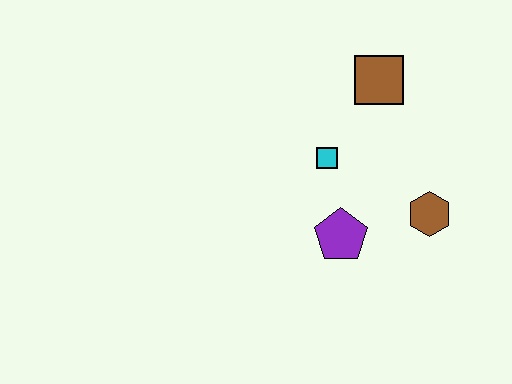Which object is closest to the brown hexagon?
The purple pentagon is closest to the brown hexagon.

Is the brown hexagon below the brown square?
Yes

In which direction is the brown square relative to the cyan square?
The brown square is above the cyan square.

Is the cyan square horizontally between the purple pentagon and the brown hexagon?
No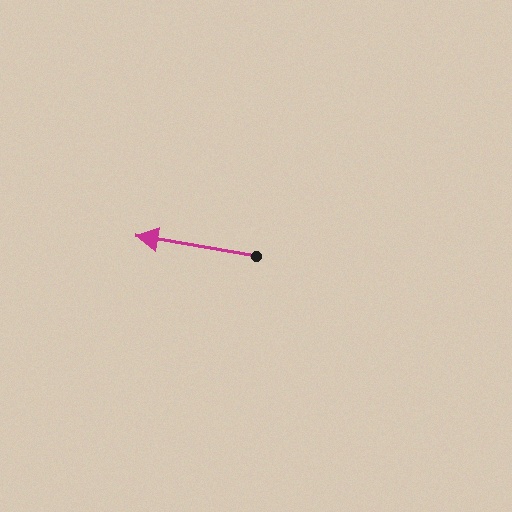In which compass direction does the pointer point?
West.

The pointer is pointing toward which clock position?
Roughly 9 o'clock.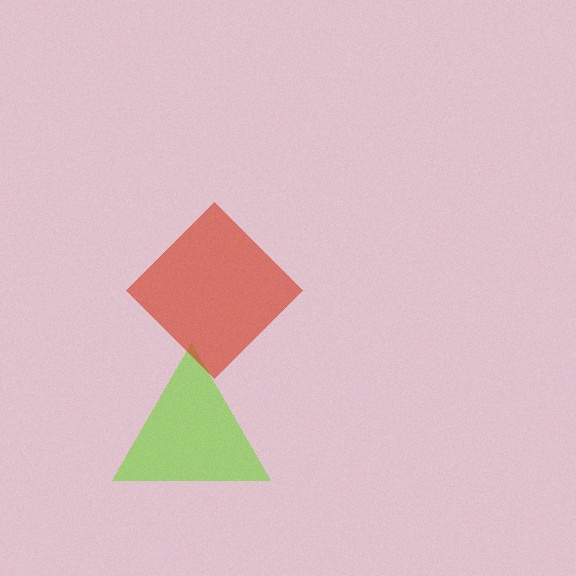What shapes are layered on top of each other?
The layered shapes are: a lime triangle, a red diamond.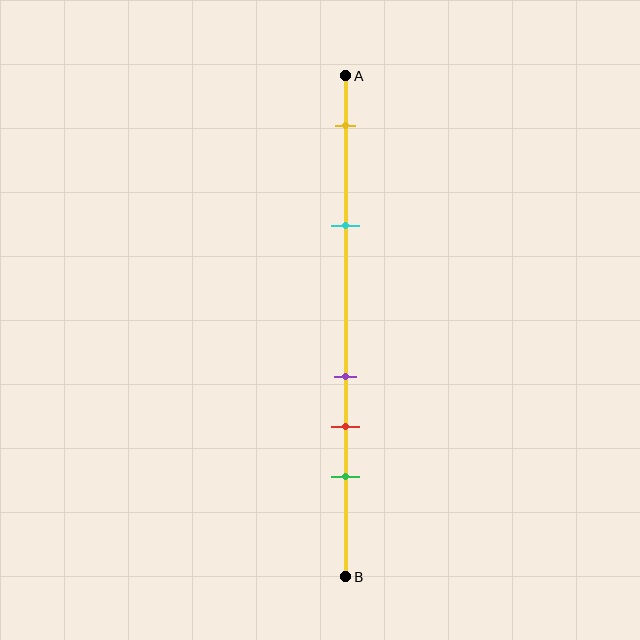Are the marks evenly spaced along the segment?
No, the marks are not evenly spaced.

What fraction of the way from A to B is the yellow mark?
The yellow mark is approximately 10% (0.1) of the way from A to B.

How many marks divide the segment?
There are 5 marks dividing the segment.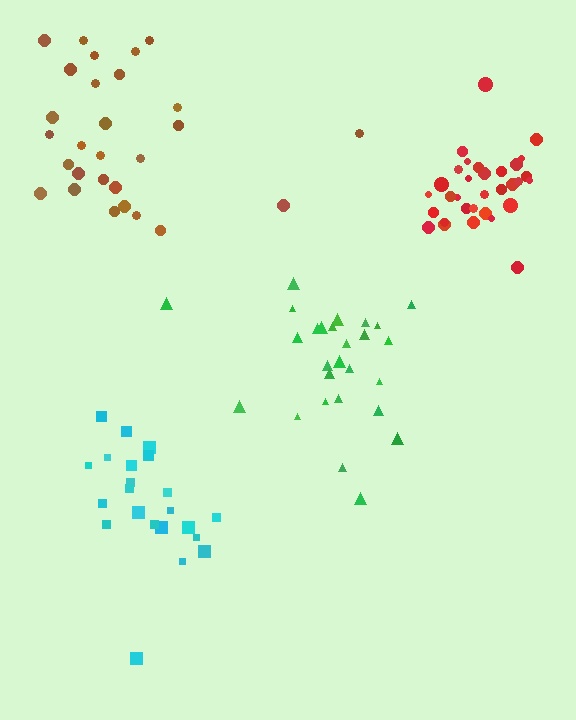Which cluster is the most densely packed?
Red.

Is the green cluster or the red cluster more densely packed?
Red.